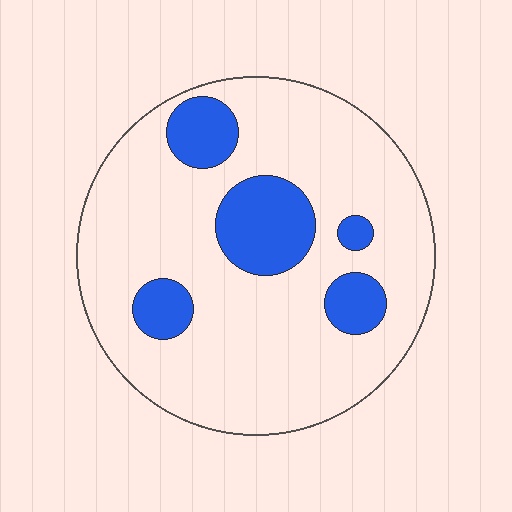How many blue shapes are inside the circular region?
5.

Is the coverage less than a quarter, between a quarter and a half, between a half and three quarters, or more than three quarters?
Less than a quarter.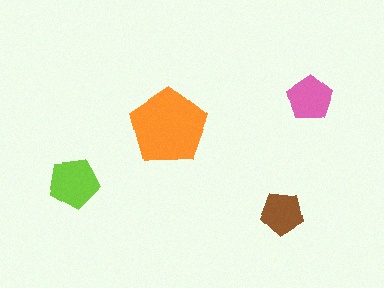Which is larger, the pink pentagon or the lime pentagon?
The lime one.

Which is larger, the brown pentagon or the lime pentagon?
The lime one.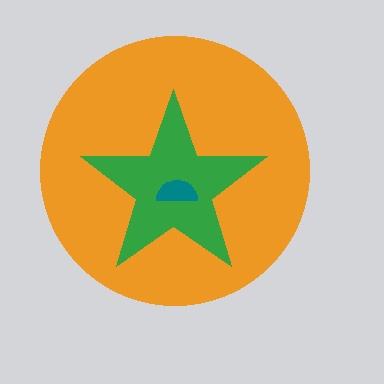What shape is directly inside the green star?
The teal semicircle.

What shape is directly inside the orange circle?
The green star.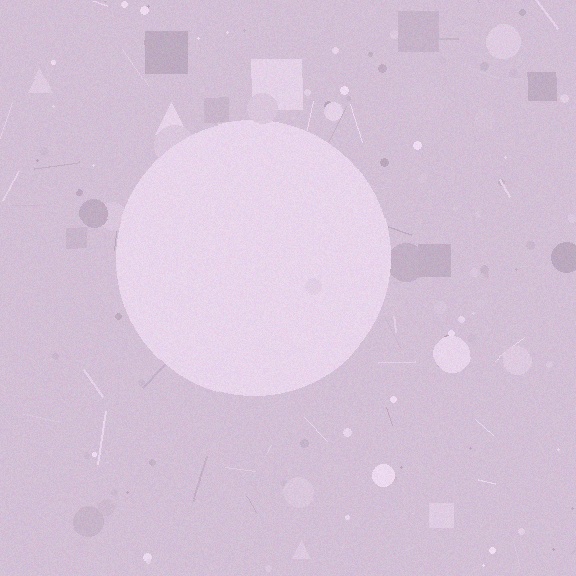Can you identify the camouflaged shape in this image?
The camouflaged shape is a circle.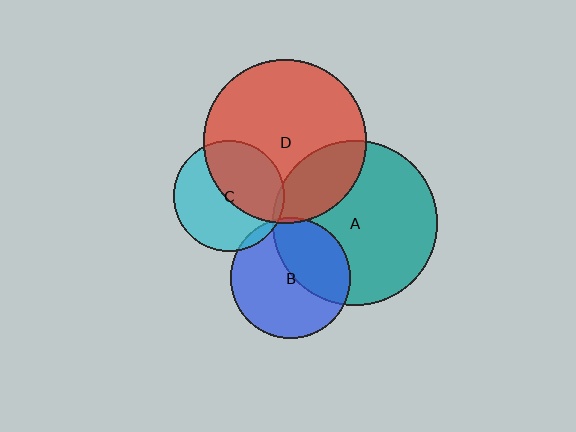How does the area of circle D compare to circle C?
Approximately 2.2 times.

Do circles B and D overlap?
Yes.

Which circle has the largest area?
Circle A (teal).